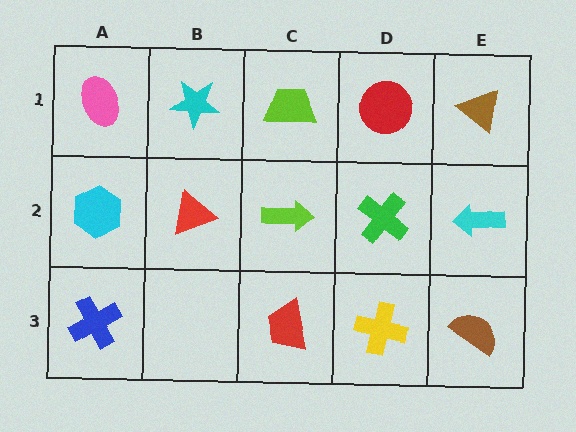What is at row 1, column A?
A pink ellipse.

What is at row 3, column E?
A brown semicircle.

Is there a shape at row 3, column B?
No, that cell is empty.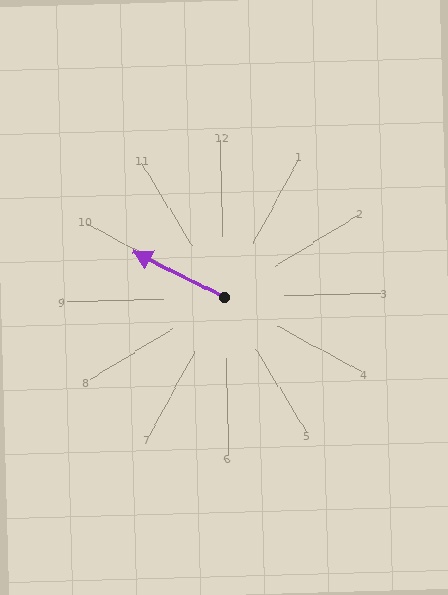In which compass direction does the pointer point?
Northwest.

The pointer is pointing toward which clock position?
Roughly 10 o'clock.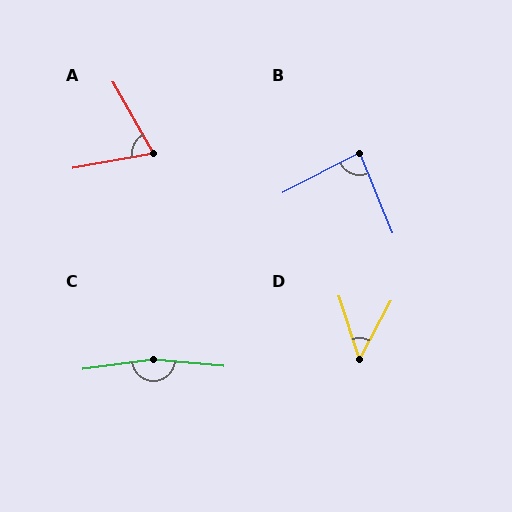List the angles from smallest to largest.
D (46°), A (71°), B (84°), C (167°).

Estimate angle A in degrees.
Approximately 71 degrees.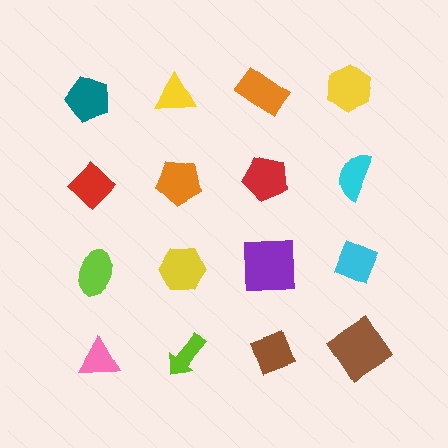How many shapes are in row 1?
4 shapes.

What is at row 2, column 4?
A cyan semicircle.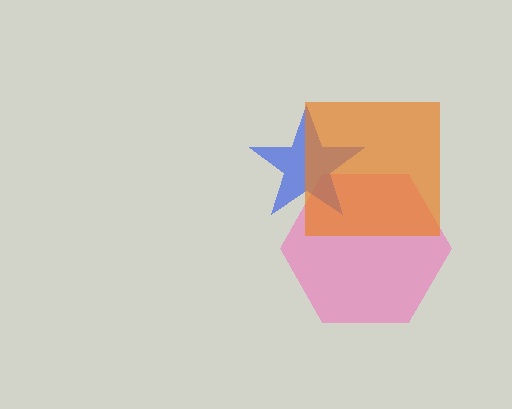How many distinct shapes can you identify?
There are 3 distinct shapes: a pink hexagon, a blue star, an orange square.